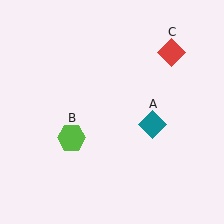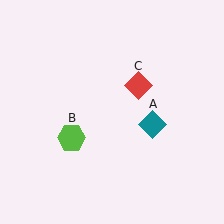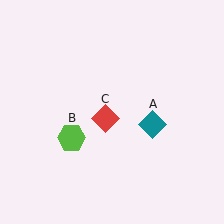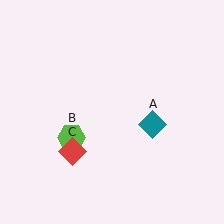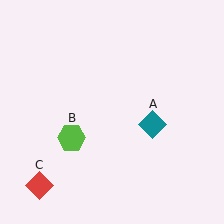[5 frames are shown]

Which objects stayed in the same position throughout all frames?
Teal diamond (object A) and lime hexagon (object B) remained stationary.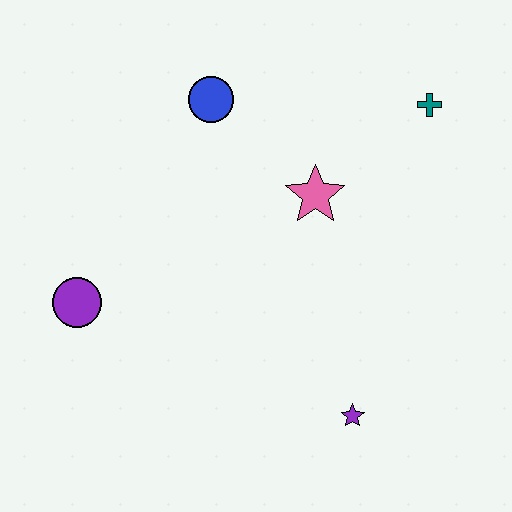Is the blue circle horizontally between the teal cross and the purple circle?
Yes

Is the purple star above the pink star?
No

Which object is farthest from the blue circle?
The purple star is farthest from the blue circle.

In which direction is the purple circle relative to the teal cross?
The purple circle is to the left of the teal cross.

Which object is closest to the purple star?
The pink star is closest to the purple star.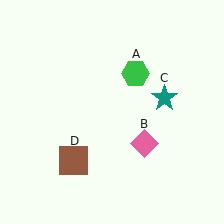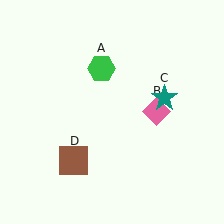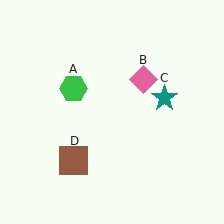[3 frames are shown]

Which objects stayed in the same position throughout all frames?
Teal star (object C) and brown square (object D) remained stationary.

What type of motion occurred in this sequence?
The green hexagon (object A), pink diamond (object B) rotated counterclockwise around the center of the scene.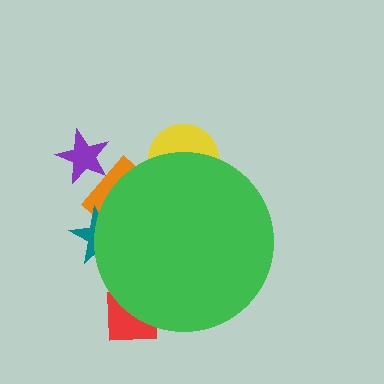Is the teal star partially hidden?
Yes, the teal star is partially hidden behind the green circle.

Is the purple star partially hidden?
No, the purple star is fully visible.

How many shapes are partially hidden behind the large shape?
4 shapes are partially hidden.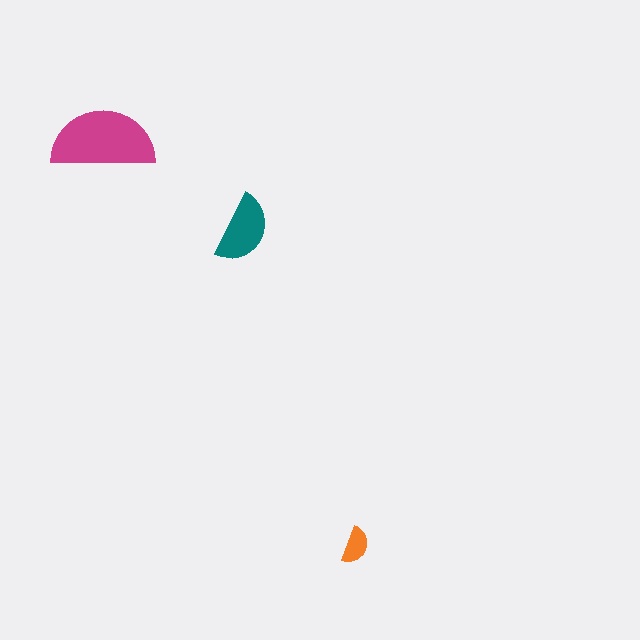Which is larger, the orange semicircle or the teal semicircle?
The teal one.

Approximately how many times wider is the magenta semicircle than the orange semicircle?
About 3 times wider.